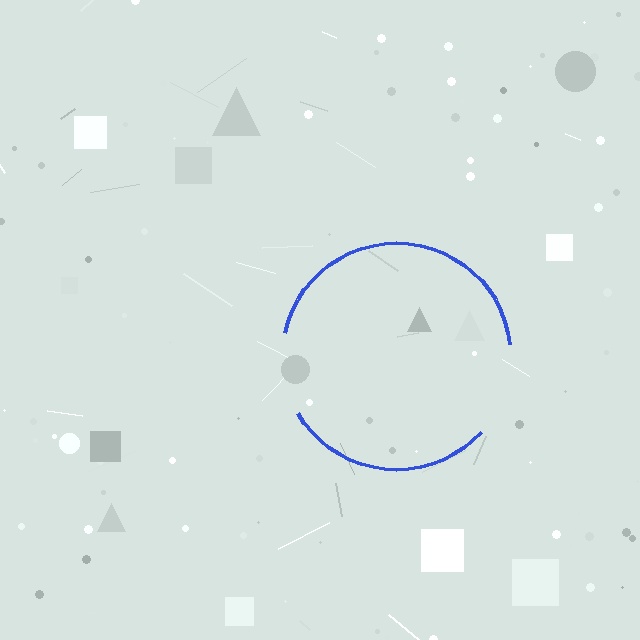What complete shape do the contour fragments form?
The contour fragments form a circle.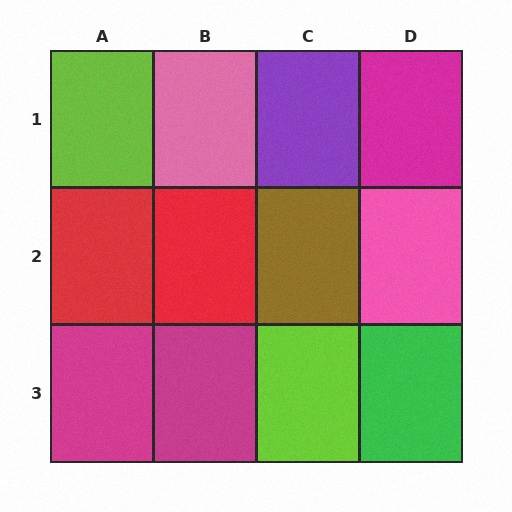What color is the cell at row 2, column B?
Red.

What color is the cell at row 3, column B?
Magenta.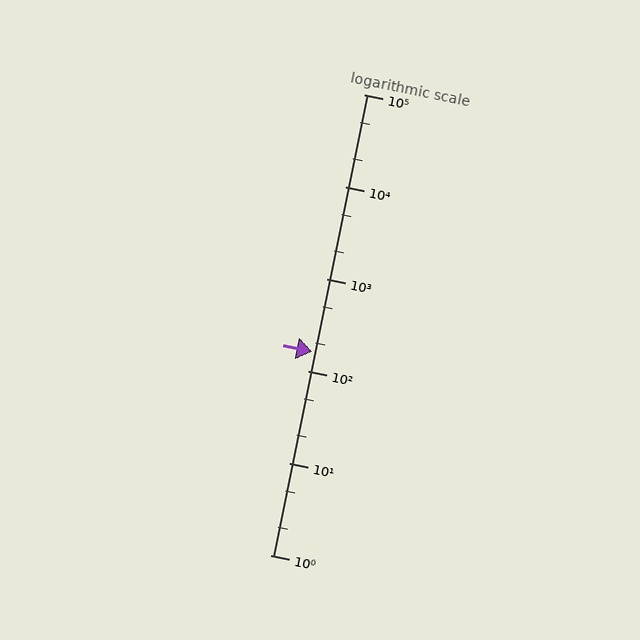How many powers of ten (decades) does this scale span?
The scale spans 5 decades, from 1 to 100000.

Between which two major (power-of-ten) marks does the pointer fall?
The pointer is between 100 and 1000.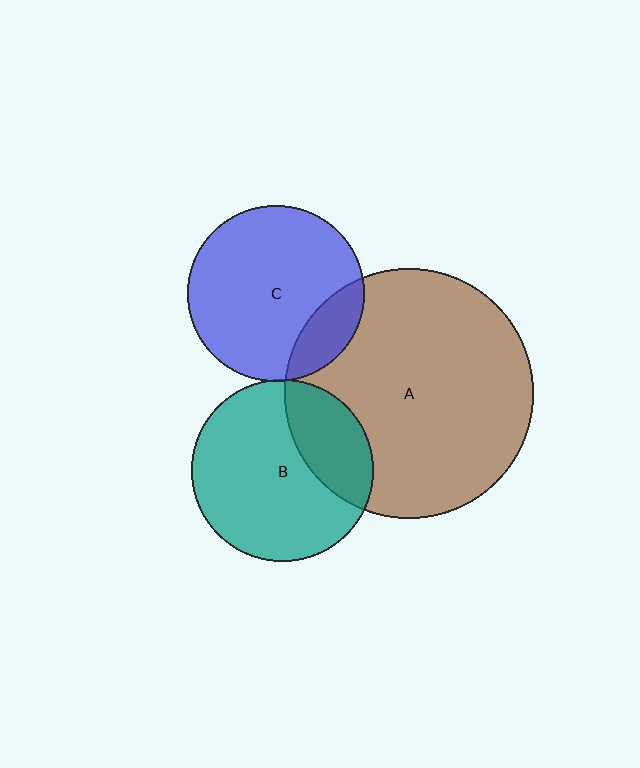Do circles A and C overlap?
Yes.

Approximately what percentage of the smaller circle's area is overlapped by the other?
Approximately 15%.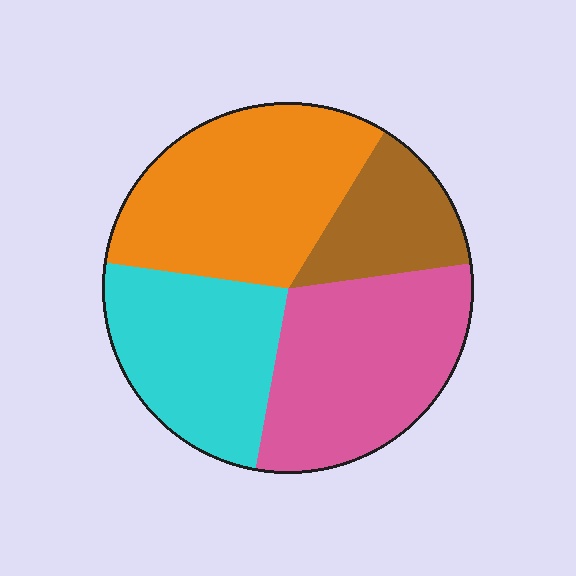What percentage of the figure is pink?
Pink takes up between a sixth and a third of the figure.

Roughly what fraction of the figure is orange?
Orange covers roughly 30% of the figure.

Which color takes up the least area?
Brown, at roughly 15%.